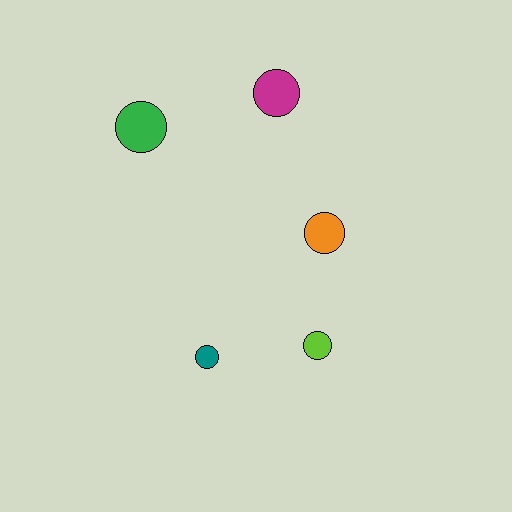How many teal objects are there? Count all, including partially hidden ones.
There is 1 teal object.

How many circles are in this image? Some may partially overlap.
There are 5 circles.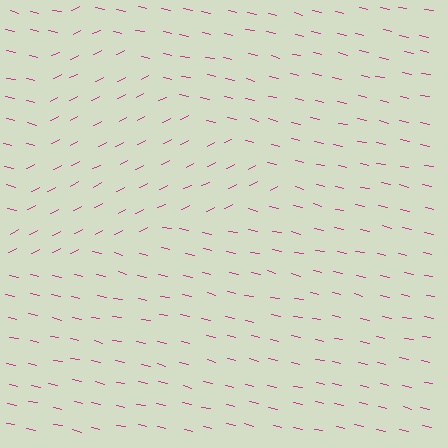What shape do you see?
I see a triangle.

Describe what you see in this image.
The image is filled with small magenta line segments. A triangle region in the image has lines oriented differently from the surrounding lines, creating a visible texture boundary.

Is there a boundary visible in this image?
Yes, there is a texture boundary formed by a change in line orientation.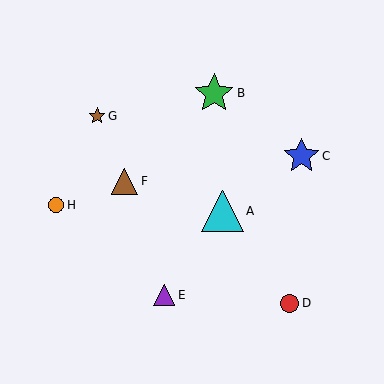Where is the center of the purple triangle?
The center of the purple triangle is at (164, 295).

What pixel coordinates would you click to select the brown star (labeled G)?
Click at (97, 116) to select the brown star G.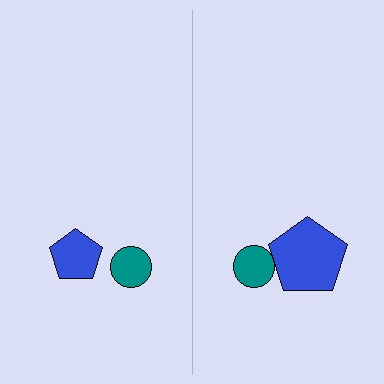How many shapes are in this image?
There are 4 shapes in this image.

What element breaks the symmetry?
The blue pentagon on the right side has a different size than its mirror counterpart.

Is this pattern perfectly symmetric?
No, the pattern is not perfectly symmetric. The blue pentagon on the right side has a different size than its mirror counterpart.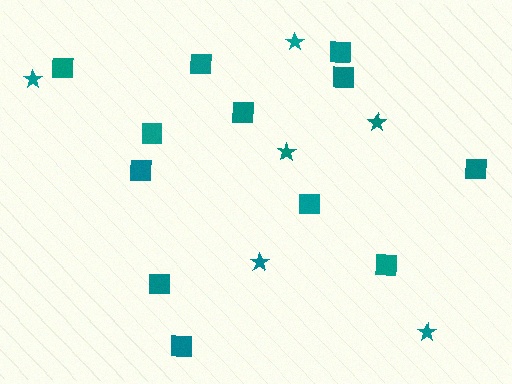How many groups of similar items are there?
There are 2 groups: one group of squares (12) and one group of stars (6).